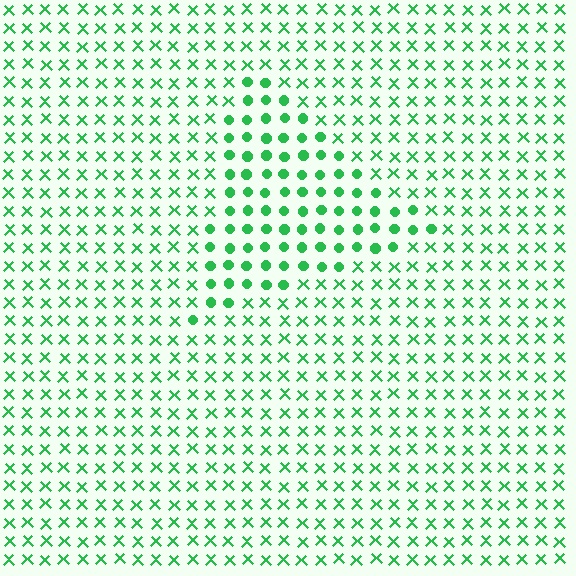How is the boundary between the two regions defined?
The boundary is defined by a change in element shape: circles inside vs. X marks outside. All elements share the same color and spacing.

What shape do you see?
I see a triangle.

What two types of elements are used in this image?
The image uses circles inside the triangle region and X marks outside it.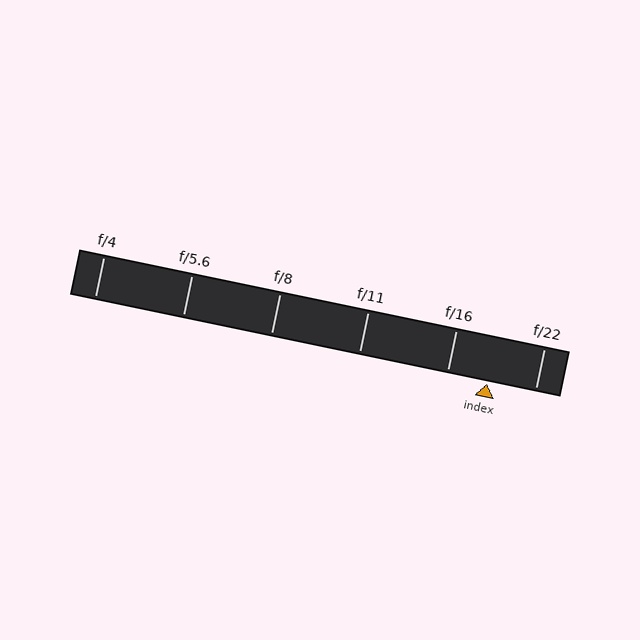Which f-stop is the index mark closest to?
The index mark is closest to f/16.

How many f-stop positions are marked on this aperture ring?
There are 6 f-stop positions marked.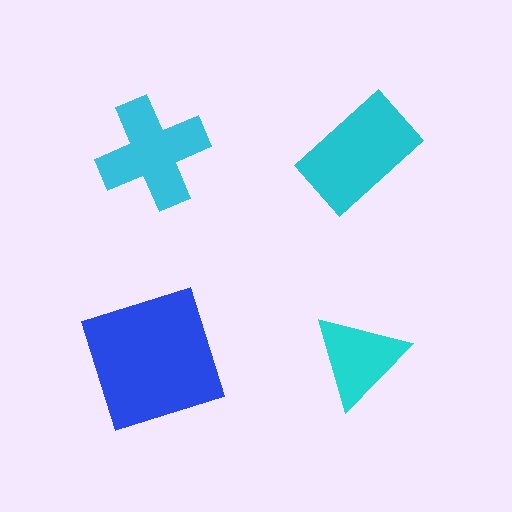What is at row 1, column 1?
A cyan cross.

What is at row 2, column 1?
A blue square.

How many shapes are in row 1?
2 shapes.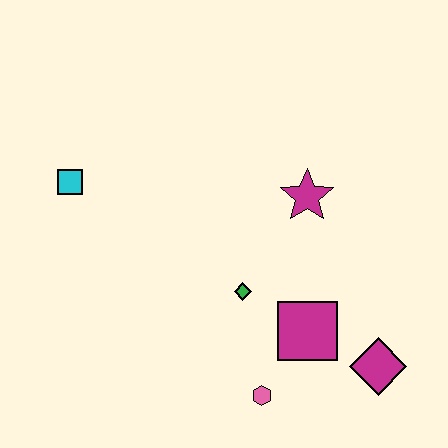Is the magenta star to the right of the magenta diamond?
No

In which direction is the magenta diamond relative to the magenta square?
The magenta diamond is to the right of the magenta square.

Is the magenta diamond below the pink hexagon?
No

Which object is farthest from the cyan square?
The magenta diamond is farthest from the cyan square.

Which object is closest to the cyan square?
The green diamond is closest to the cyan square.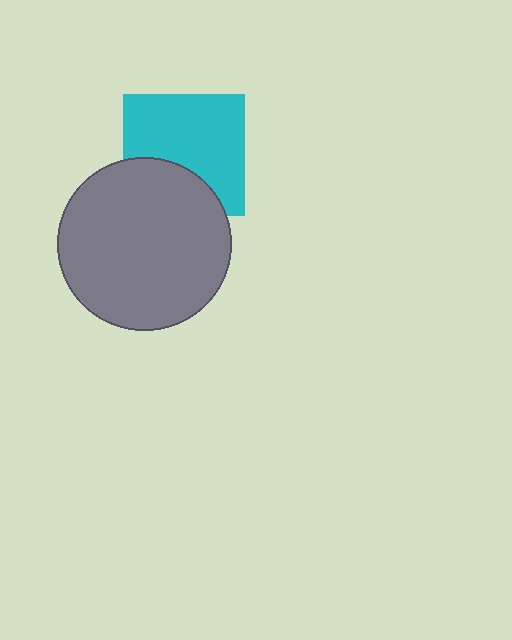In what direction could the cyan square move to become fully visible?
The cyan square could move up. That would shift it out from behind the gray circle entirely.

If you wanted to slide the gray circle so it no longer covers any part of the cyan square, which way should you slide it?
Slide it down — that is the most direct way to separate the two shapes.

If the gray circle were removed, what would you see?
You would see the complete cyan square.